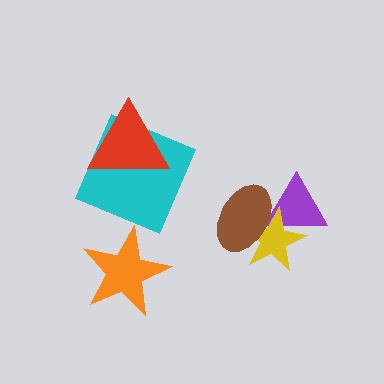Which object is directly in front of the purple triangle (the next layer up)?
The yellow star is directly in front of the purple triangle.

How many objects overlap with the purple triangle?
2 objects overlap with the purple triangle.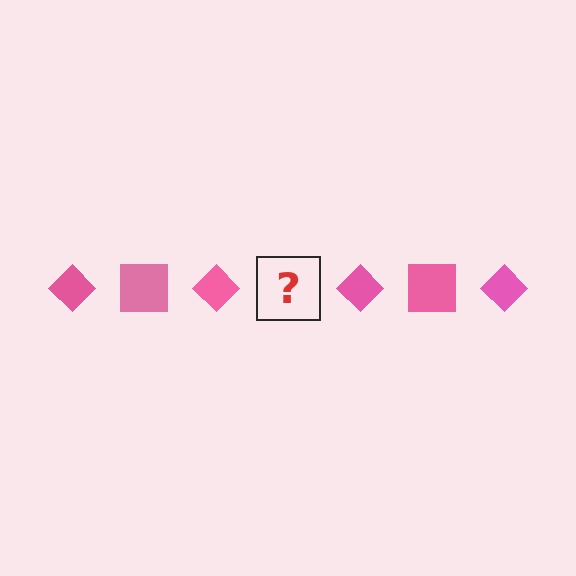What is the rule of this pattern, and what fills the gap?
The rule is that the pattern cycles through diamond, square shapes in pink. The gap should be filled with a pink square.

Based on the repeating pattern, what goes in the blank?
The blank should be a pink square.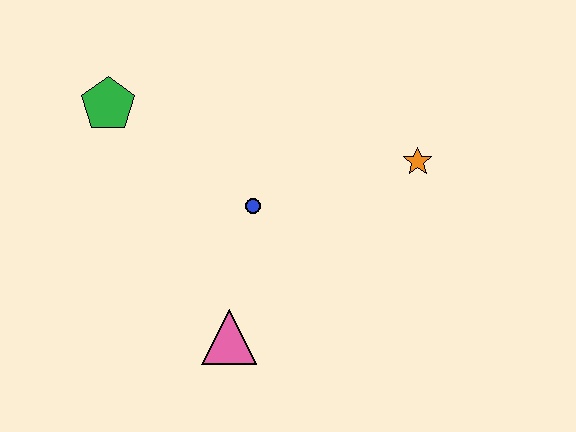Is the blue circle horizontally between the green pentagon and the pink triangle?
No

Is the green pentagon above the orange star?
Yes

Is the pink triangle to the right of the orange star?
No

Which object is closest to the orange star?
The blue circle is closest to the orange star.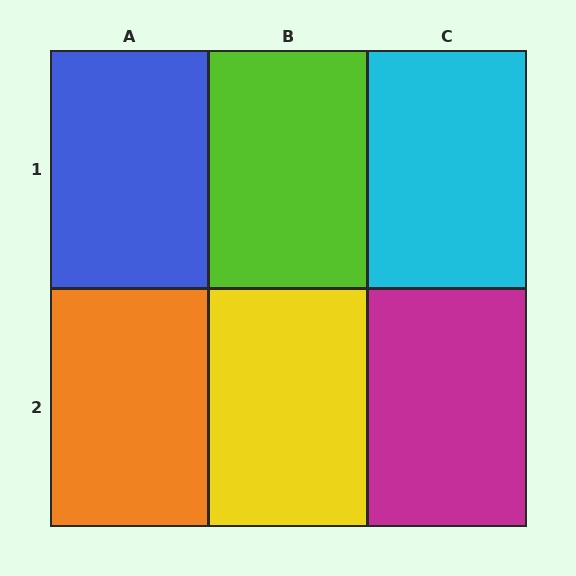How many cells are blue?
1 cell is blue.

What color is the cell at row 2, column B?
Yellow.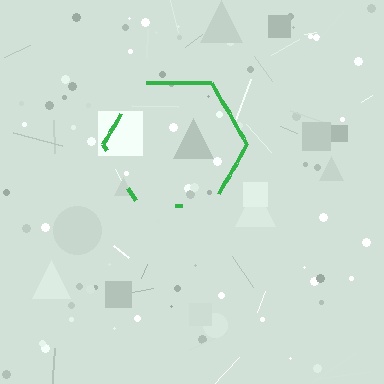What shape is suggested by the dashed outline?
The dashed outline suggests a hexagon.